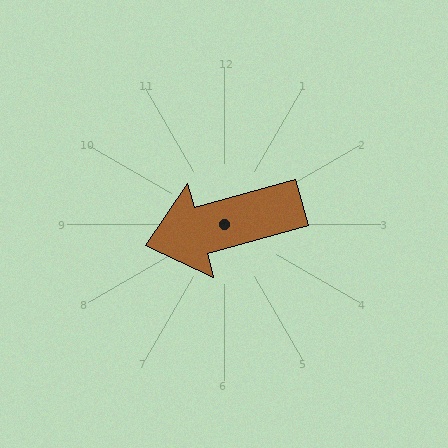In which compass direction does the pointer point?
West.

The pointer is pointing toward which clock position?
Roughly 8 o'clock.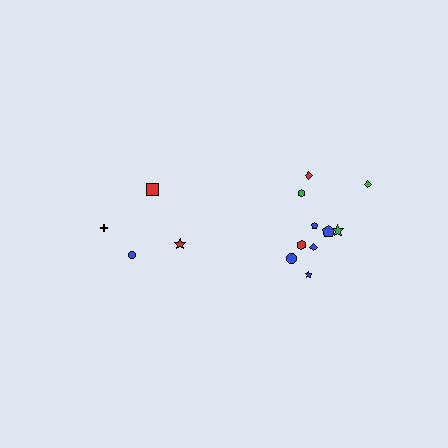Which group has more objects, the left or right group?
The right group.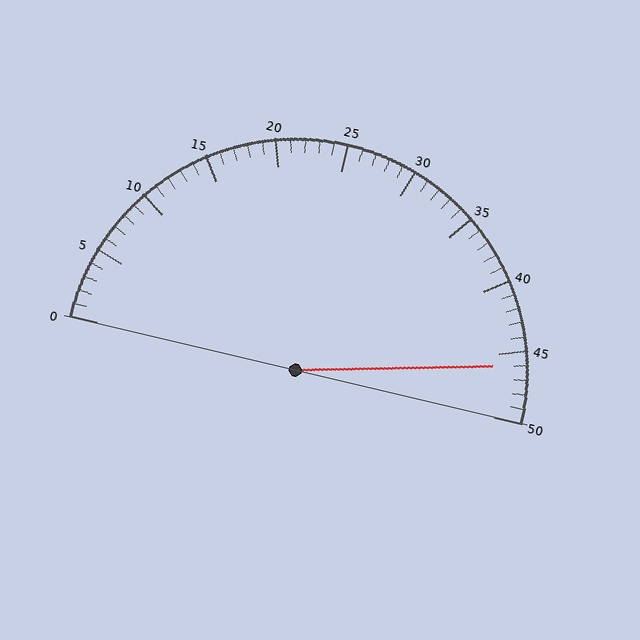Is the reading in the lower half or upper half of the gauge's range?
The reading is in the upper half of the range (0 to 50).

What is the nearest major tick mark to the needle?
The nearest major tick mark is 45.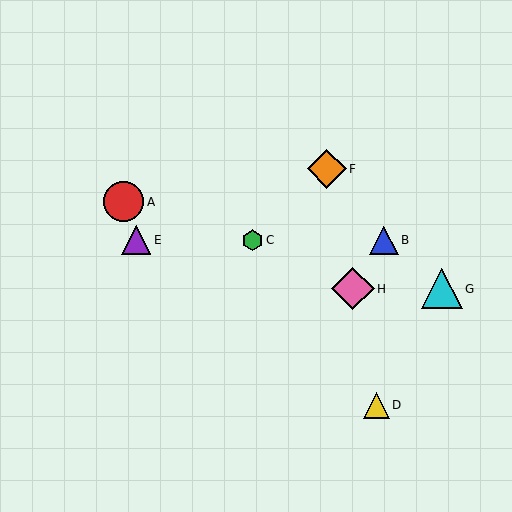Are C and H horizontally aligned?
No, C is at y≈240 and H is at y≈289.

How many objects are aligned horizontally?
3 objects (B, C, E) are aligned horizontally.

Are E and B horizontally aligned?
Yes, both are at y≈240.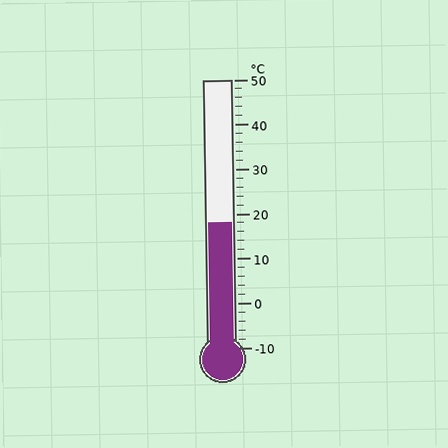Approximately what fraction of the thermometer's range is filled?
The thermometer is filled to approximately 45% of its range.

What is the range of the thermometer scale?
The thermometer scale ranges from -10°C to 50°C.